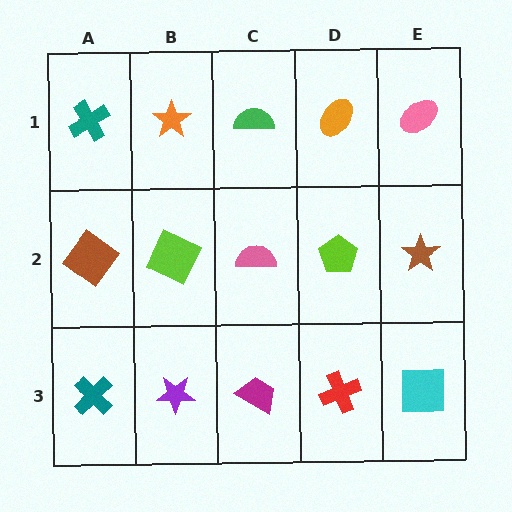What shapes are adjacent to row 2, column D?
An orange ellipse (row 1, column D), a red cross (row 3, column D), a pink semicircle (row 2, column C), a brown star (row 2, column E).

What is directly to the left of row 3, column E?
A red cross.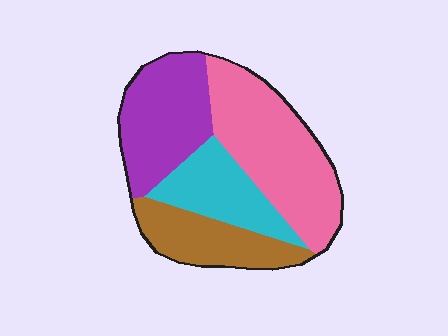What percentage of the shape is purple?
Purple takes up between a quarter and a half of the shape.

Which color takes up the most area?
Pink, at roughly 35%.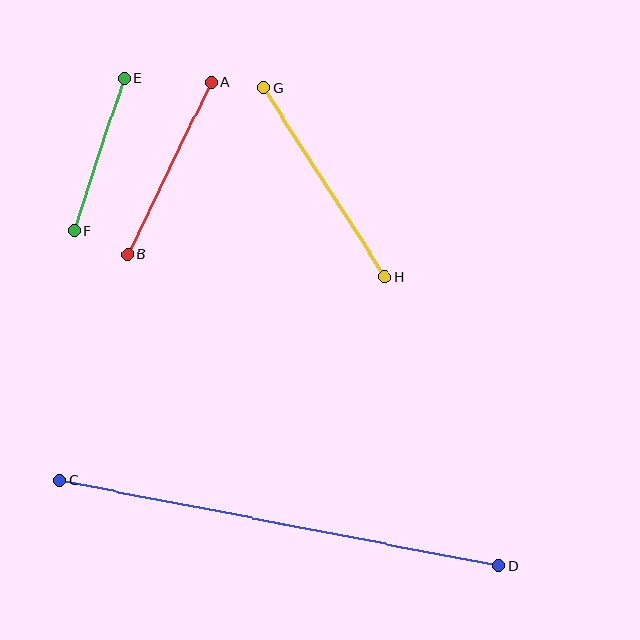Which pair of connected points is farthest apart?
Points C and D are farthest apart.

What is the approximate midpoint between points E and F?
The midpoint is at approximately (99, 154) pixels.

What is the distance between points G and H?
The distance is approximately 225 pixels.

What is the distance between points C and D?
The distance is approximately 448 pixels.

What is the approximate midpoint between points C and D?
The midpoint is at approximately (279, 523) pixels.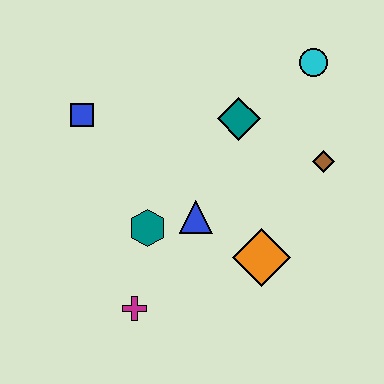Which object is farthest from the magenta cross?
The cyan circle is farthest from the magenta cross.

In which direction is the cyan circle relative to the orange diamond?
The cyan circle is above the orange diamond.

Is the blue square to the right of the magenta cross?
No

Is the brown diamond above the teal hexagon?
Yes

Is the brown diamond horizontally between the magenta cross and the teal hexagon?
No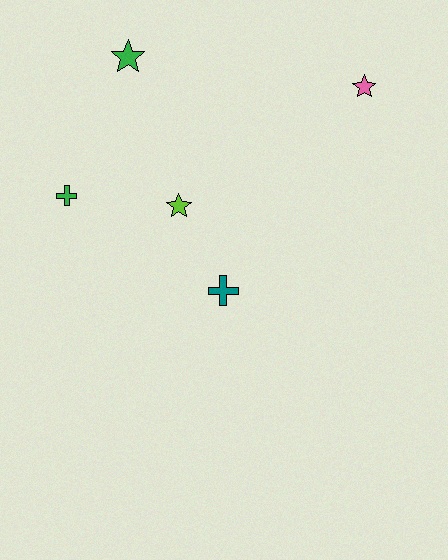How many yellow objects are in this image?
There are no yellow objects.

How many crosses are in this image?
There are 2 crosses.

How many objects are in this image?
There are 5 objects.